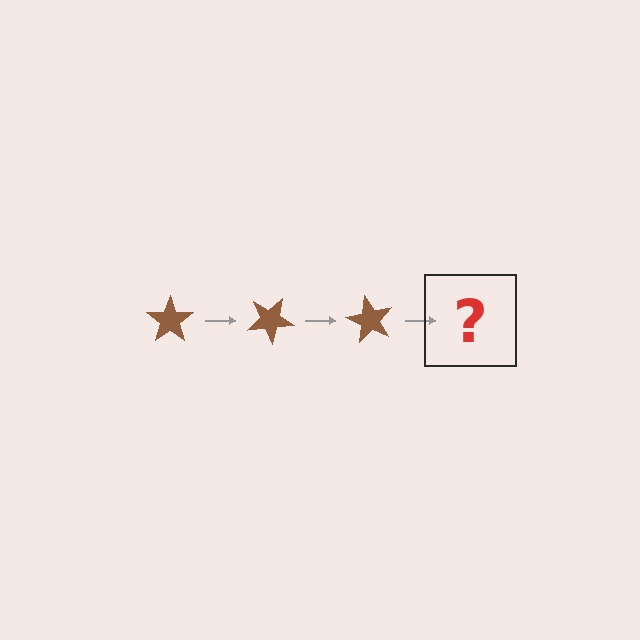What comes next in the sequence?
The next element should be a brown star rotated 90 degrees.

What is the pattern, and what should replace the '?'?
The pattern is that the star rotates 30 degrees each step. The '?' should be a brown star rotated 90 degrees.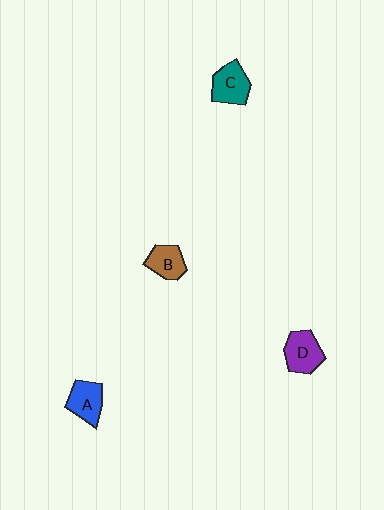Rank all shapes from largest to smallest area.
From largest to smallest: D (purple), C (teal), A (blue), B (brown).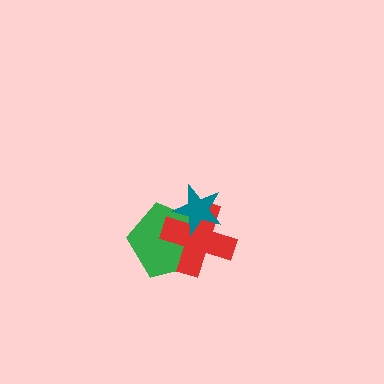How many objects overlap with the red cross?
2 objects overlap with the red cross.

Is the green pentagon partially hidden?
Yes, it is partially covered by another shape.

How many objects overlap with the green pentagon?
2 objects overlap with the green pentagon.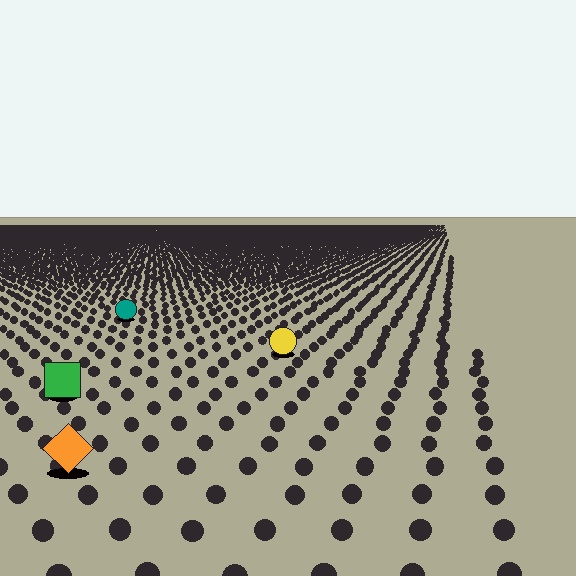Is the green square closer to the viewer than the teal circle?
Yes. The green square is closer — you can tell from the texture gradient: the ground texture is coarser near it.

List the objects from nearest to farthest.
From nearest to farthest: the orange diamond, the green square, the yellow circle, the teal circle.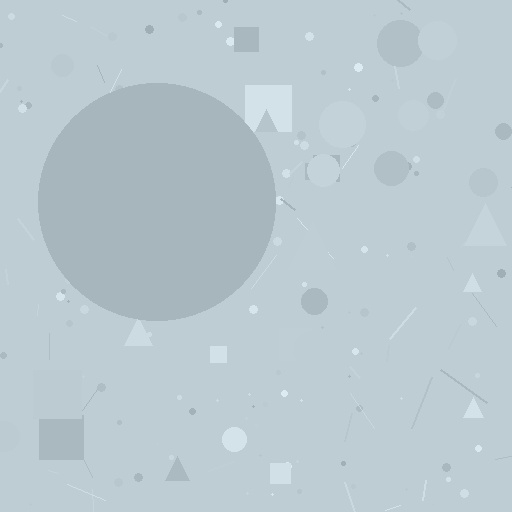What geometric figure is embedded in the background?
A circle is embedded in the background.